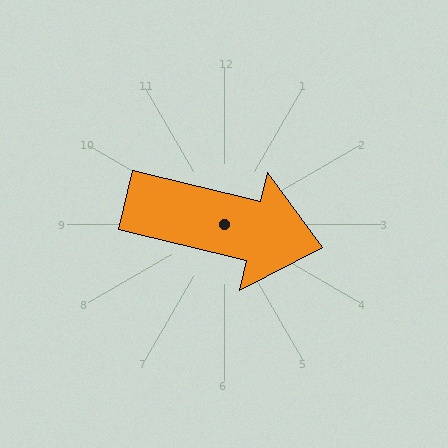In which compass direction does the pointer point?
East.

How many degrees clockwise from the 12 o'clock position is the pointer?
Approximately 104 degrees.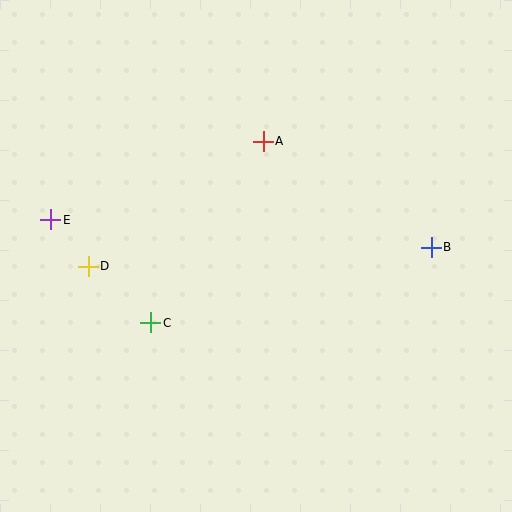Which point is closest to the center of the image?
Point A at (263, 141) is closest to the center.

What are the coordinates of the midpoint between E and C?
The midpoint between E and C is at (101, 271).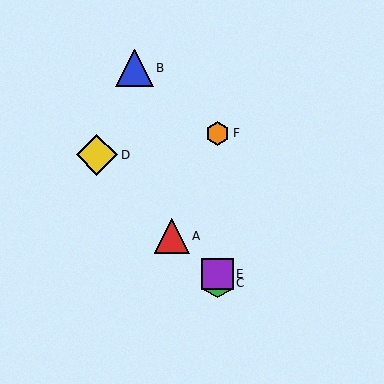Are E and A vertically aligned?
No, E is at x≈218 and A is at x≈172.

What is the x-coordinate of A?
Object A is at x≈172.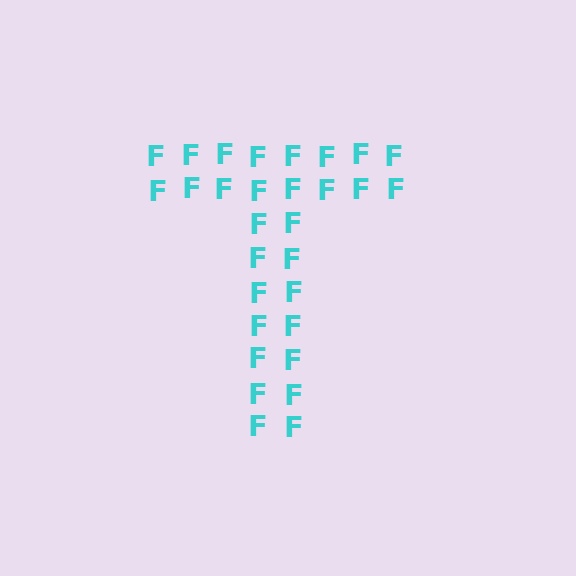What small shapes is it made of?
It is made of small letter F's.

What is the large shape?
The large shape is the letter T.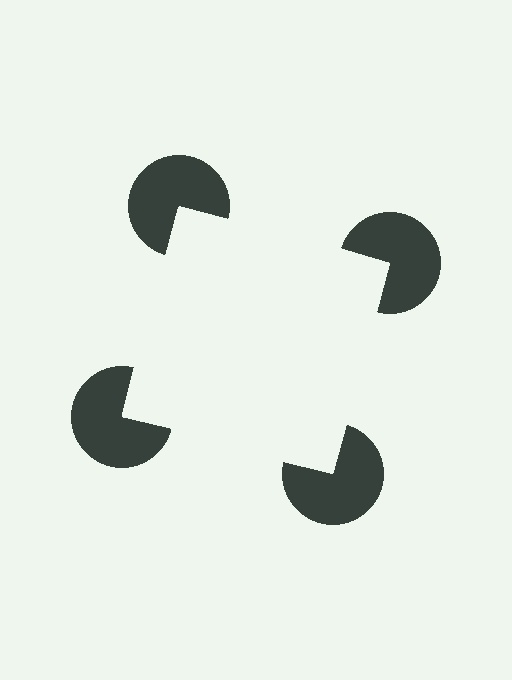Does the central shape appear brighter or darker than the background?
It typically appears slightly brighter than the background, even though no actual brightness change is drawn.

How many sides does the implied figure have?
4 sides.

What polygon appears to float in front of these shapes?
An illusory square — its edges are inferred from the aligned wedge cuts in the pac-man discs, not physically drawn.